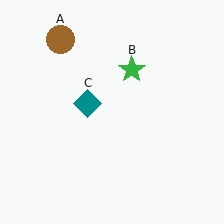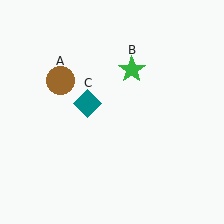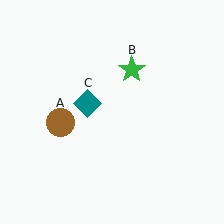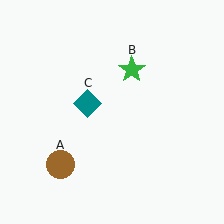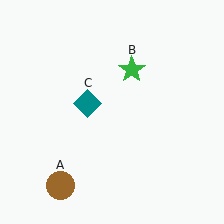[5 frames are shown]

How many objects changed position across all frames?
1 object changed position: brown circle (object A).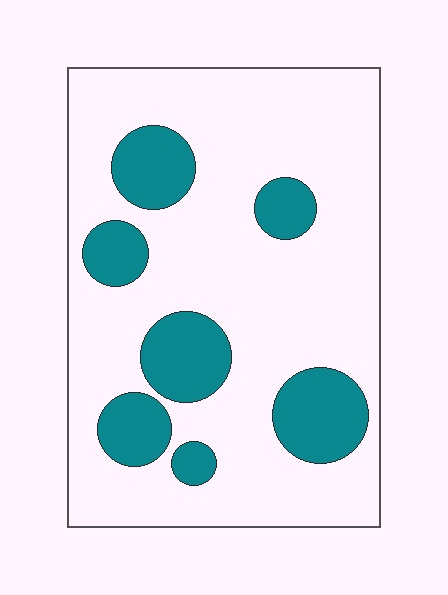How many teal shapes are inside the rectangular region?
7.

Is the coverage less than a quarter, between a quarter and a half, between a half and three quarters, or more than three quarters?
Less than a quarter.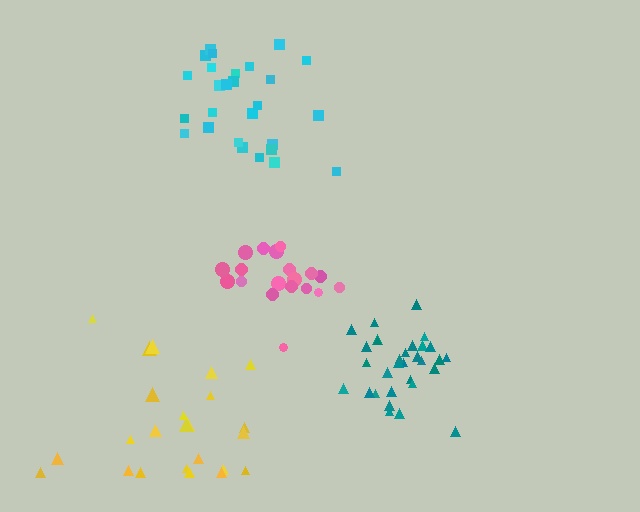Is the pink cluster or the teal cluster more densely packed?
Teal.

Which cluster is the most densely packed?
Teal.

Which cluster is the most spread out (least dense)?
Yellow.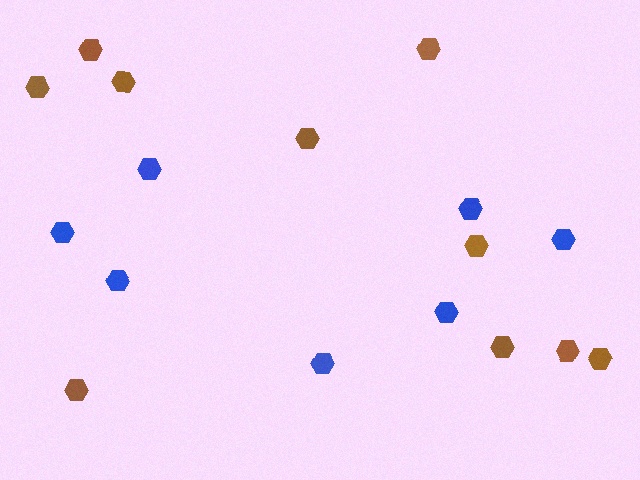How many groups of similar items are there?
There are 2 groups: one group of brown hexagons (10) and one group of blue hexagons (7).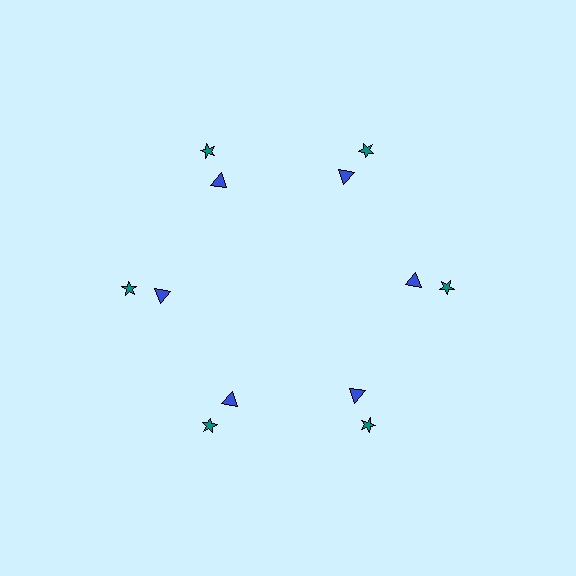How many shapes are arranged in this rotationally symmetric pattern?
There are 12 shapes, arranged in 6 groups of 2.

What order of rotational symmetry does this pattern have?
This pattern has 6-fold rotational symmetry.